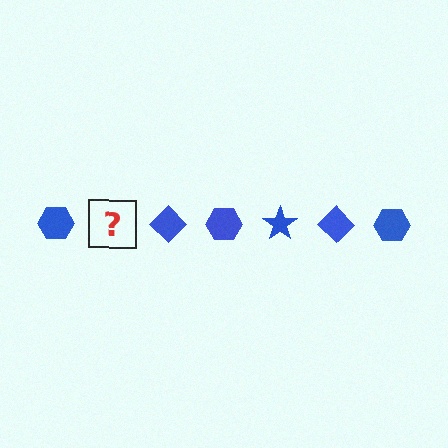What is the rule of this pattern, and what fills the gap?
The rule is that the pattern cycles through hexagon, star, diamond shapes in blue. The gap should be filled with a blue star.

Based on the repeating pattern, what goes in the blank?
The blank should be a blue star.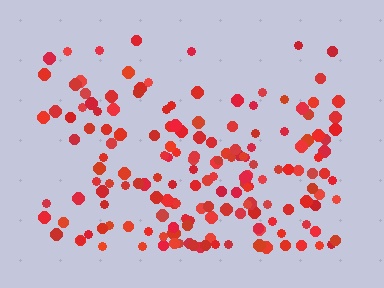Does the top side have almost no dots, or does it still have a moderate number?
Still a moderate number, just noticeably fewer than the bottom.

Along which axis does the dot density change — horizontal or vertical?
Vertical.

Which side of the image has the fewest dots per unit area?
The top.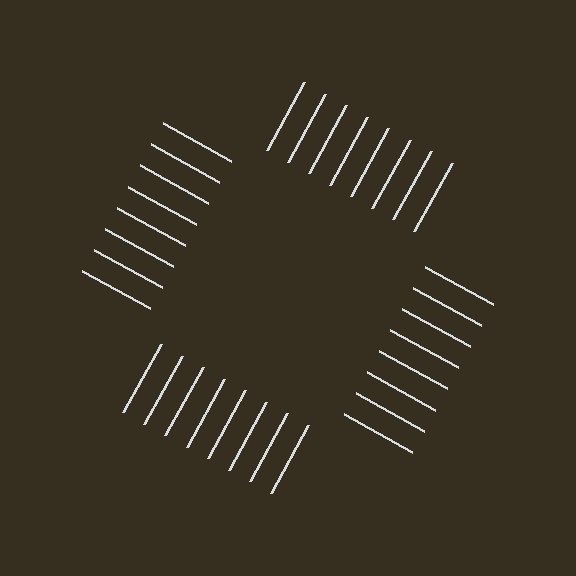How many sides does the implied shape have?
4 sides — the line-ends trace a square.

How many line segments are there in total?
32 — 8 along each of the 4 edges.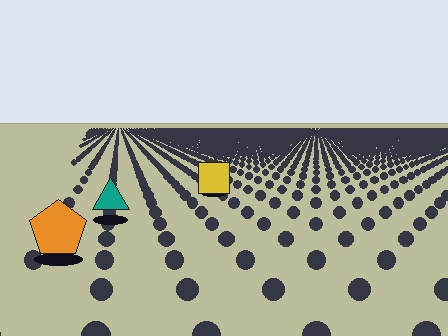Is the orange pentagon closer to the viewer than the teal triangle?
Yes. The orange pentagon is closer — you can tell from the texture gradient: the ground texture is coarser near it.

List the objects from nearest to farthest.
From nearest to farthest: the orange pentagon, the teal triangle, the yellow square.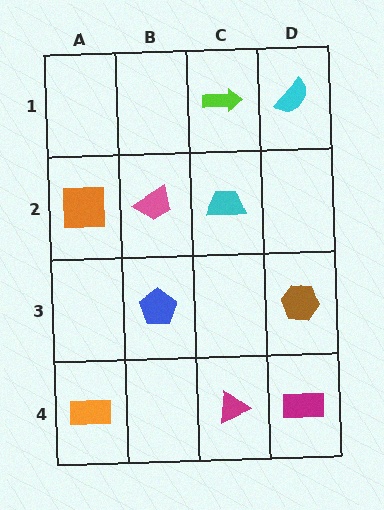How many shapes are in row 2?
3 shapes.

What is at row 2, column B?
A pink trapezoid.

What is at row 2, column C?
A cyan trapezoid.